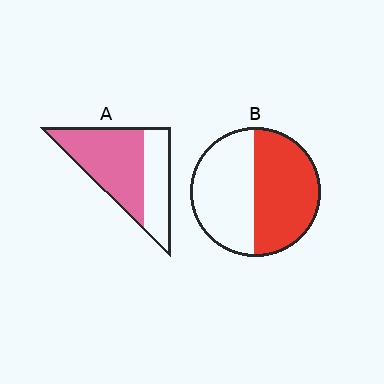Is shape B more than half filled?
Roughly half.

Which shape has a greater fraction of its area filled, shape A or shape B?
Shape A.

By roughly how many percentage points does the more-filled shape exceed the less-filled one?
By roughly 10 percentage points (A over B).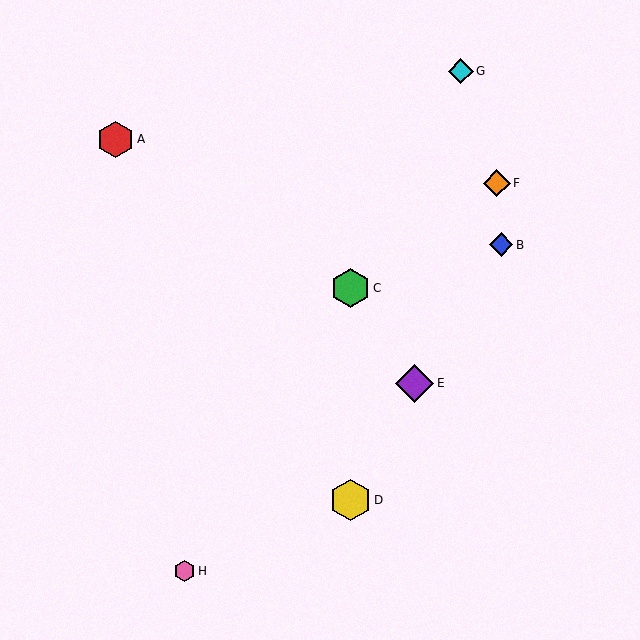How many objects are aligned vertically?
2 objects (C, D) are aligned vertically.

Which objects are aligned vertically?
Objects C, D are aligned vertically.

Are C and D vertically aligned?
Yes, both are at x≈350.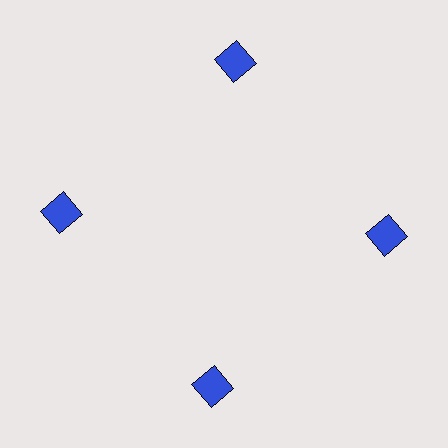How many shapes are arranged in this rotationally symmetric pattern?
There are 4 shapes, arranged in 4 groups of 1.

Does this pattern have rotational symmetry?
Yes, this pattern has 4-fold rotational symmetry. It looks the same after rotating 90 degrees around the center.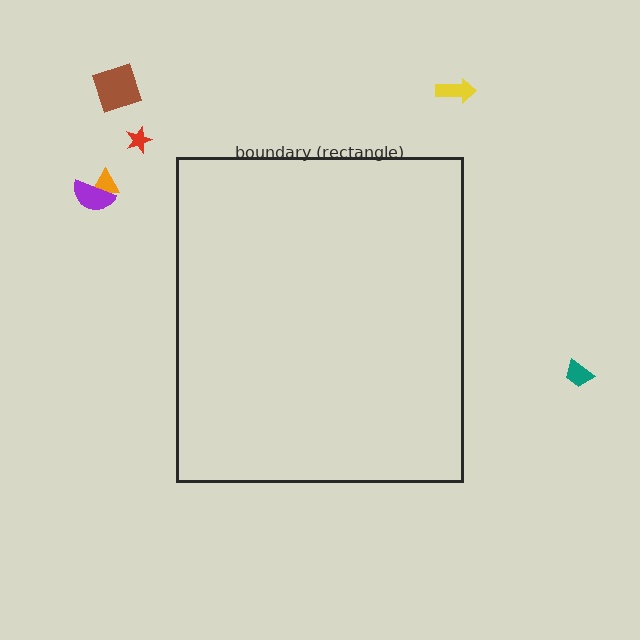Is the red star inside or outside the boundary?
Outside.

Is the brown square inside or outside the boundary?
Outside.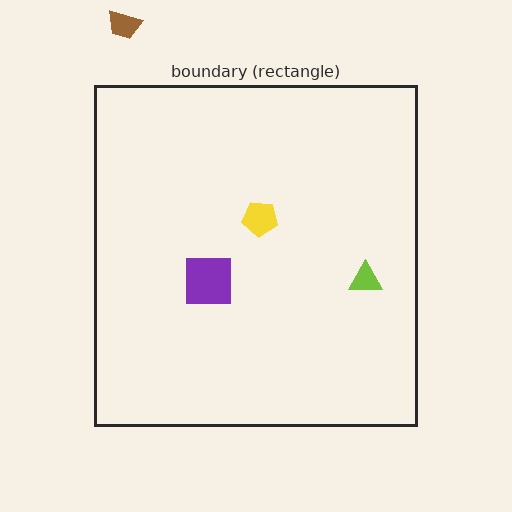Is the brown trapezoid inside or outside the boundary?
Outside.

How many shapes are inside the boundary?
3 inside, 1 outside.